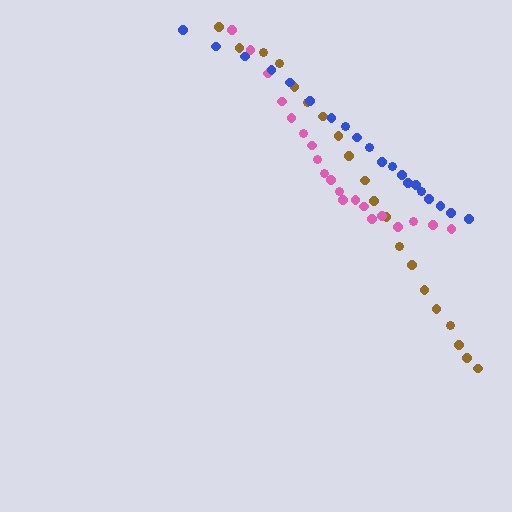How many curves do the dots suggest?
There are 3 distinct paths.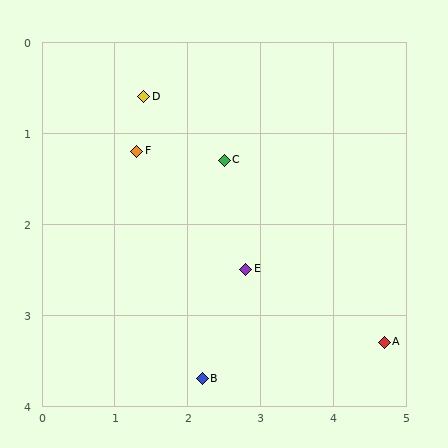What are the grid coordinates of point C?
Point C is at approximately (2.5, 1.3).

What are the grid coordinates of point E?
Point E is at approximately (2.8, 2.5).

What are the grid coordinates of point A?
Point A is at approximately (4.7, 3.3).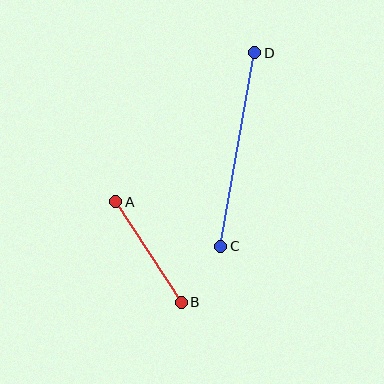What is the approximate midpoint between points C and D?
The midpoint is at approximately (238, 149) pixels.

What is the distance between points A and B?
The distance is approximately 120 pixels.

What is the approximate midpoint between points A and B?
The midpoint is at approximately (148, 252) pixels.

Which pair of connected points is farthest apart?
Points C and D are farthest apart.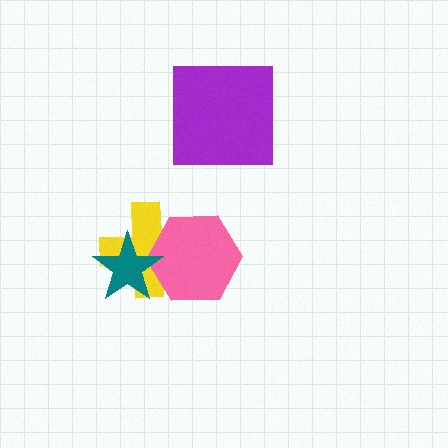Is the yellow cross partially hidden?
Yes, it is partially covered by another shape.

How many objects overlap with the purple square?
0 objects overlap with the purple square.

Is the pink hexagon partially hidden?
Yes, it is partially covered by another shape.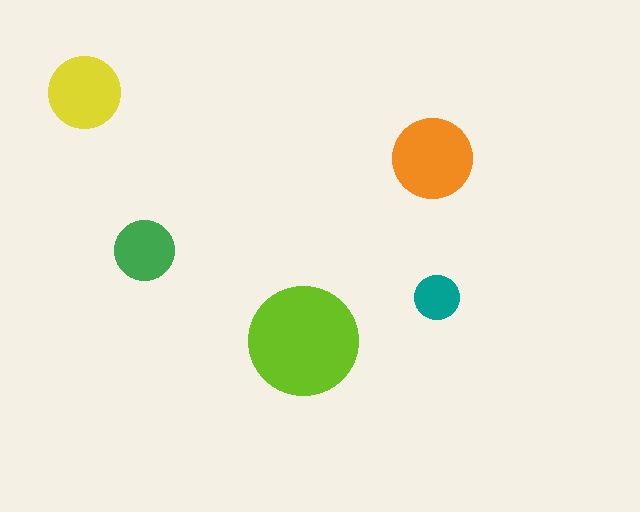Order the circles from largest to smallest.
the lime one, the orange one, the yellow one, the green one, the teal one.